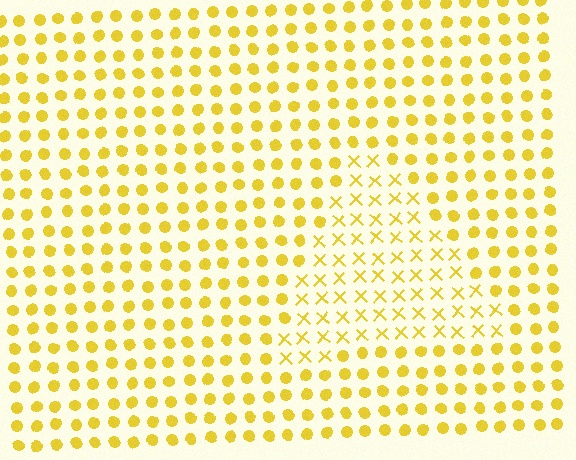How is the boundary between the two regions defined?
The boundary is defined by a change in element shape: X marks inside vs. circles outside. All elements share the same color and spacing.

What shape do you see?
I see a triangle.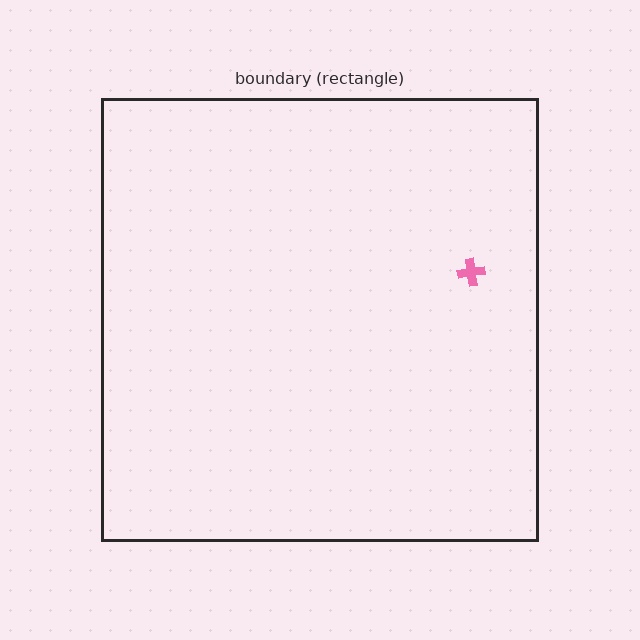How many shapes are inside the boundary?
1 inside, 0 outside.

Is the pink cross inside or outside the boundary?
Inside.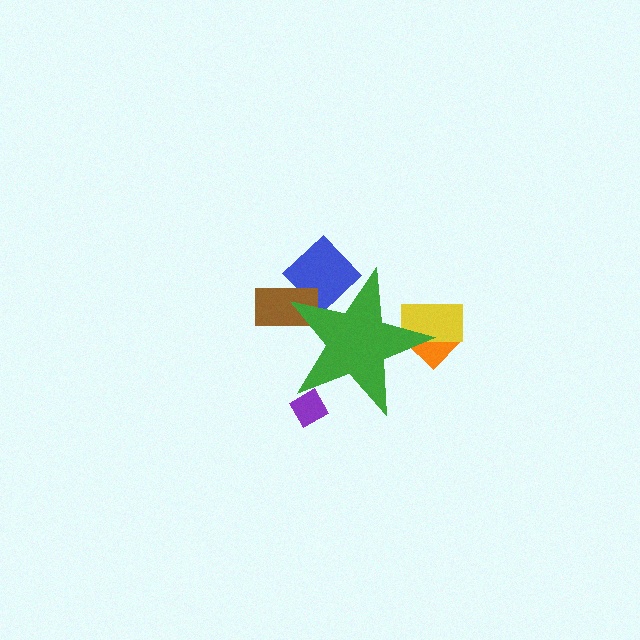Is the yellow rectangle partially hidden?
Yes, the yellow rectangle is partially hidden behind the green star.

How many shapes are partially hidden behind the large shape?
5 shapes are partially hidden.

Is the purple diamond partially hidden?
Yes, the purple diamond is partially hidden behind the green star.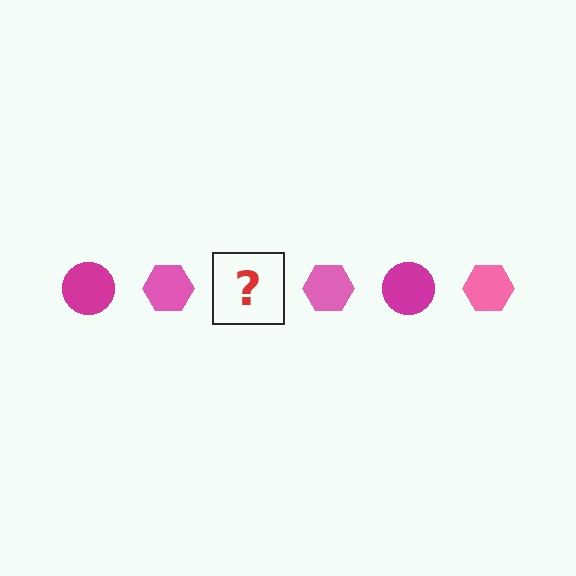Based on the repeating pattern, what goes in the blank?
The blank should be a magenta circle.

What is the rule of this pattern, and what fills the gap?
The rule is that the pattern alternates between magenta circle and pink hexagon. The gap should be filled with a magenta circle.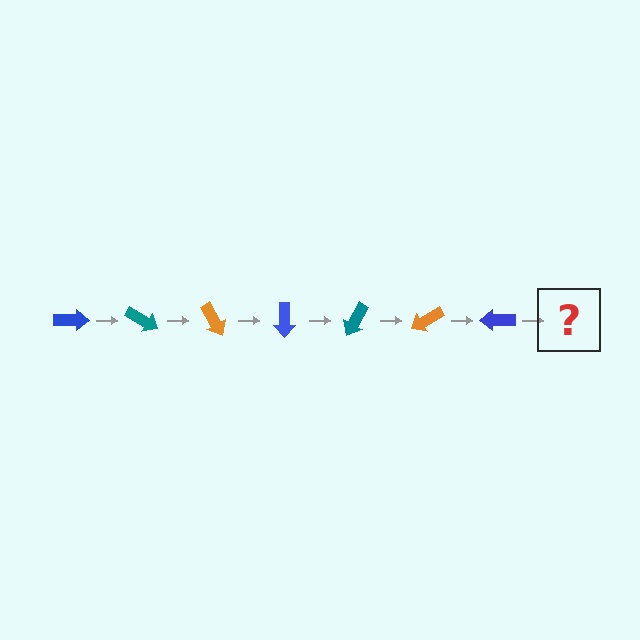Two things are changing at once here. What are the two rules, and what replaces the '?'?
The two rules are that it rotates 30 degrees each step and the color cycles through blue, teal, and orange. The '?' should be a teal arrow, rotated 210 degrees from the start.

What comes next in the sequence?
The next element should be a teal arrow, rotated 210 degrees from the start.